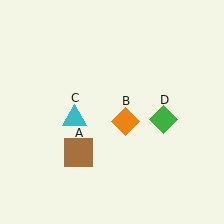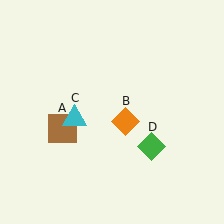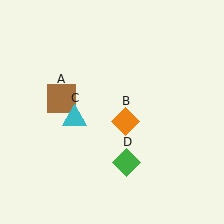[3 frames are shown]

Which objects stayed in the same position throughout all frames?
Orange diamond (object B) and cyan triangle (object C) remained stationary.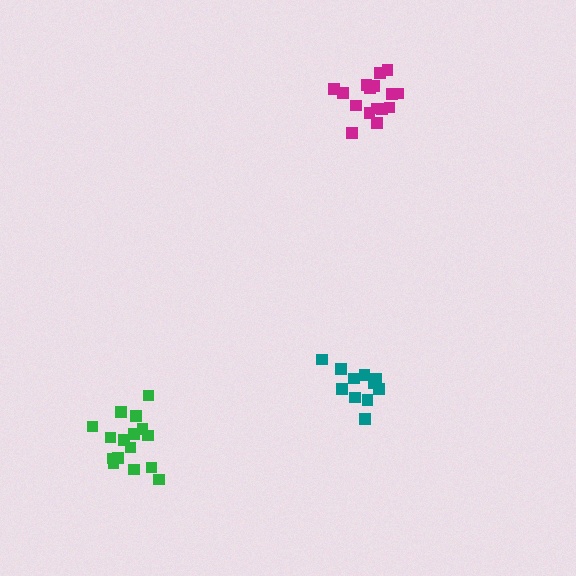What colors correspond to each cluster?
The clusters are colored: teal, magenta, green.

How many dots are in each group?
Group 1: 11 dots, Group 2: 16 dots, Group 3: 16 dots (43 total).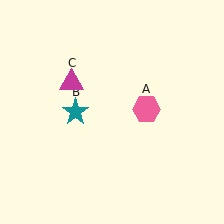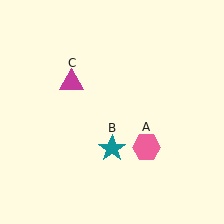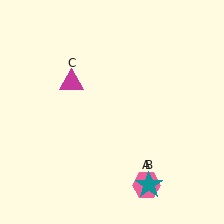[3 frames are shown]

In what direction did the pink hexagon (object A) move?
The pink hexagon (object A) moved down.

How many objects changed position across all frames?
2 objects changed position: pink hexagon (object A), teal star (object B).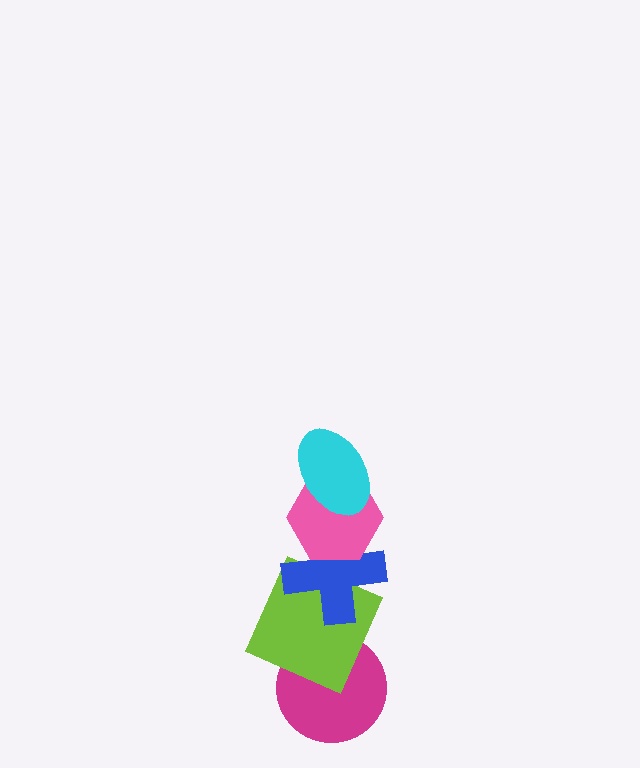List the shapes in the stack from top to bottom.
From top to bottom: the cyan ellipse, the pink hexagon, the blue cross, the lime square, the magenta circle.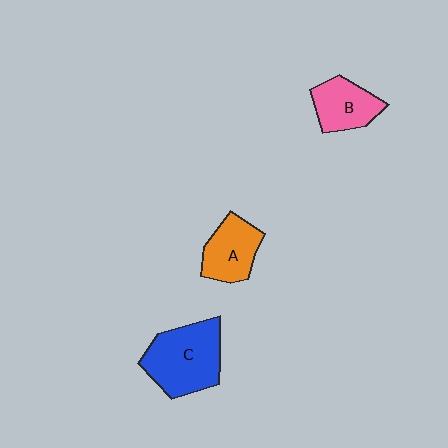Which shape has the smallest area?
Shape B (pink).